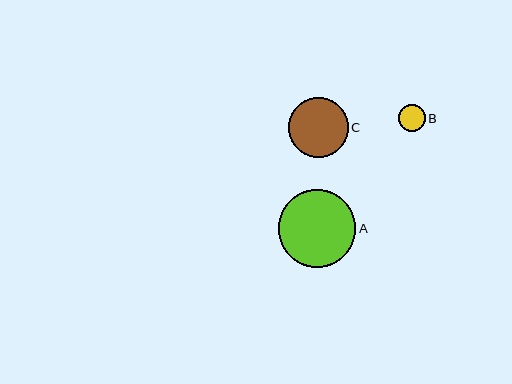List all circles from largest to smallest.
From largest to smallest: A, C, B.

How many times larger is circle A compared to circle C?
Circle A is approximately 1.3 times the size of circle C.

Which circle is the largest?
Circle A is the largest with a size of approximately 78 pixels.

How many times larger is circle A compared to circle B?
Circle A is approximately 2.9 times the size of circle B.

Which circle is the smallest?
Circle B is the smallest with a size of approximately 27 pixels.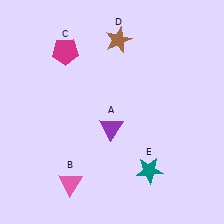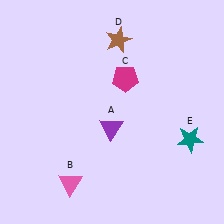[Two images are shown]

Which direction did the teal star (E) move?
The teal star (E) moved right.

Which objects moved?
The objects that moved are: the magenta pentagon (C), the teal star (E).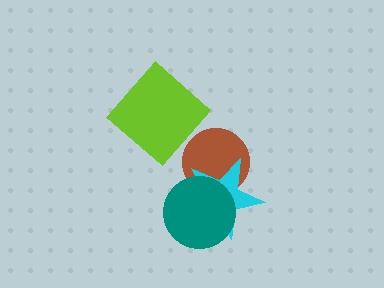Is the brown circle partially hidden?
Yes, it is partially covered by another shape.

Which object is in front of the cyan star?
The teal circle is in front of the cyan star.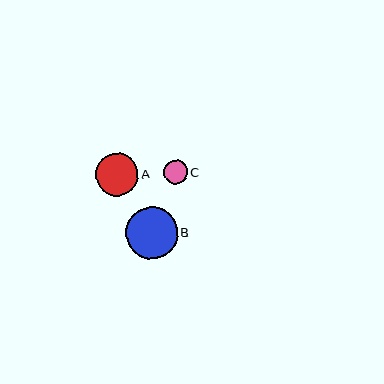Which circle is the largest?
Circle B is the largest with a size of approximately 52 pixels.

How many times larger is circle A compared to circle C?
Circle A is approximately 1.8 times the size of circle C.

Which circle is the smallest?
Circle C is the smallest with a size of approximately 24 pixels.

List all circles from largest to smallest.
From largest to smallest: B, A, C.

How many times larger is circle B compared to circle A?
Circle B is approximately 1.2 times the size of circle A.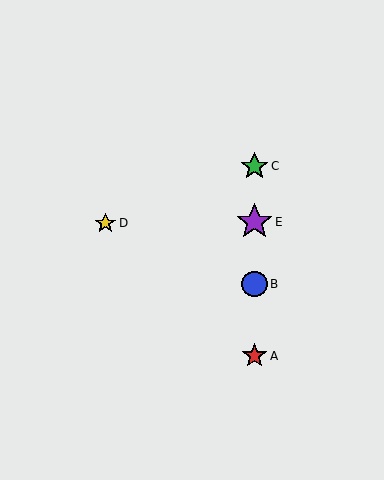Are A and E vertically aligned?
Yes, both are at x≈254.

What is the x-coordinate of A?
Object A is at x≈254.